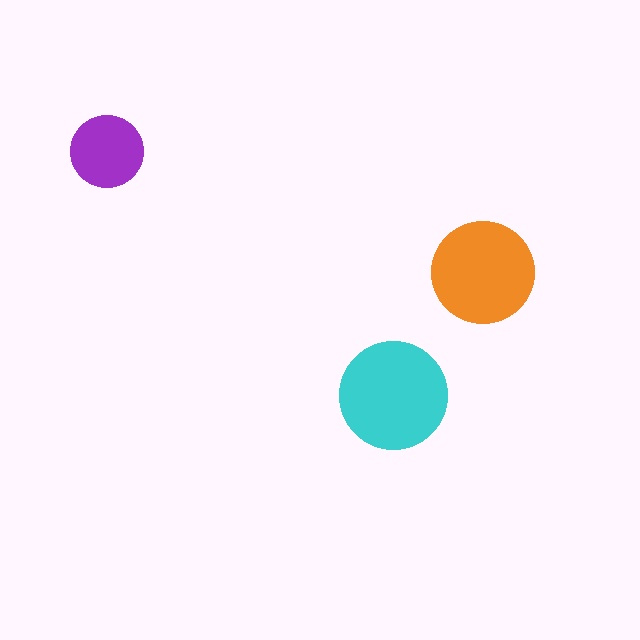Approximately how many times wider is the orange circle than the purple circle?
About 1.5 times wider.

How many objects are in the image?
There are 3 objects in the image.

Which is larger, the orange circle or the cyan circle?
The cyan one.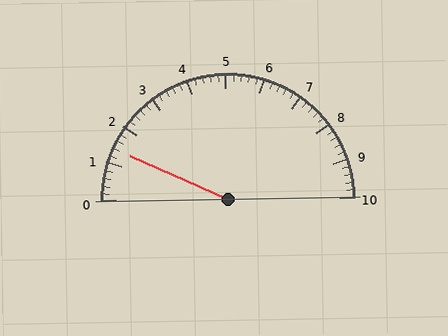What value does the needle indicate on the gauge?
The needle indicates approximately 1.4.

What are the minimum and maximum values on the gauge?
The gauge ranges from 0 to 10.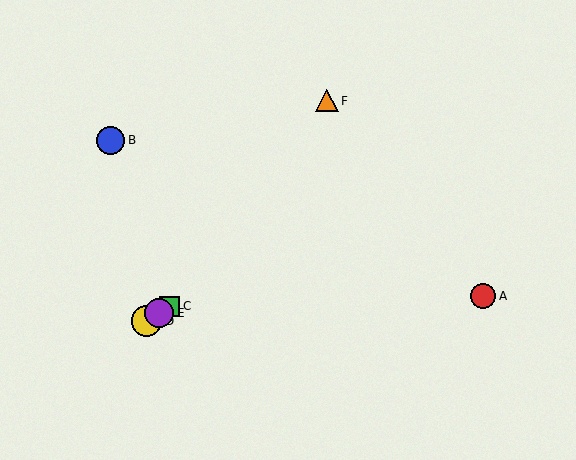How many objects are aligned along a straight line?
3 objects (C, D, E) are aligned along a straight line.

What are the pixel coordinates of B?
Object B is at (111, 140).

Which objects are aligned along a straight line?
Objects C, D, E are aligned along a straight line.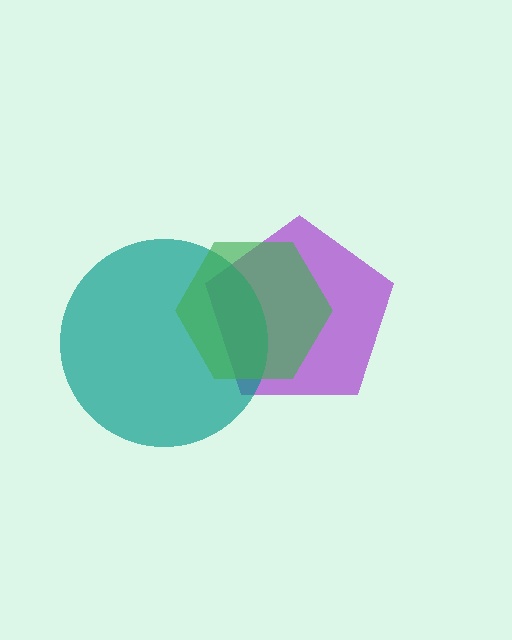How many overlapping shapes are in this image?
There are 3 overlapping shapes in the image.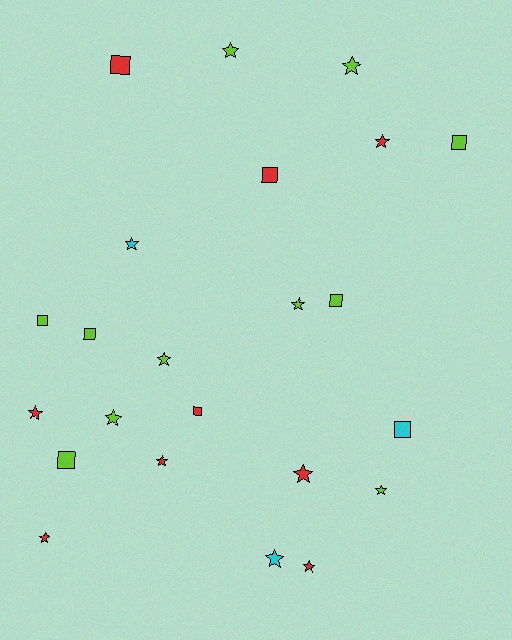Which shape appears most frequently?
Star, with 14 objects.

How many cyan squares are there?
There is 1 cyan square.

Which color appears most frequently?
Lime, with 11 objects.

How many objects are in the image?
There are 23 objects.